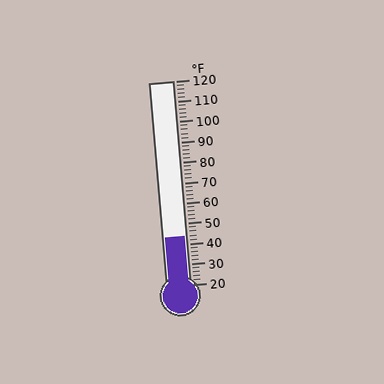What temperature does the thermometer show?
The thermometer shows approximately 44°F.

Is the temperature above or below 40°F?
The temperature is above 40°F.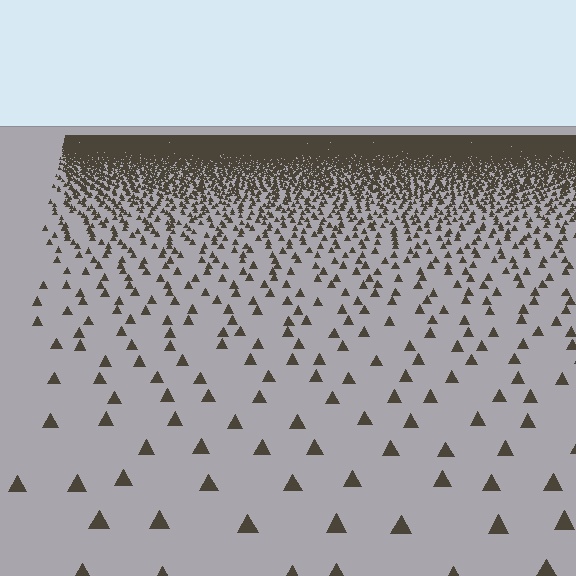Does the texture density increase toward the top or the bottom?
Density increases toward the top.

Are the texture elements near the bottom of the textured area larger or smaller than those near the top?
Larger. Near the bottom, elements are closer to the viewer and appear at a bigger on-screen size.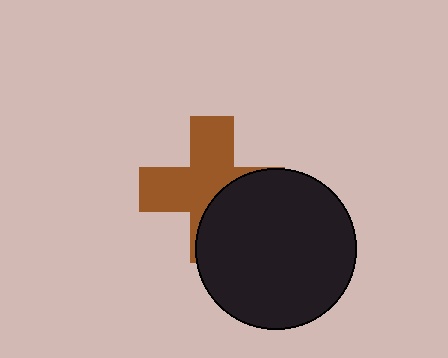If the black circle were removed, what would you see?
You would see the complete brown cross.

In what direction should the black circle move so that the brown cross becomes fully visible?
The black circle should move toward the lower-right. That is the shortest direction to clear the overlap and leave the brown cross fully visible.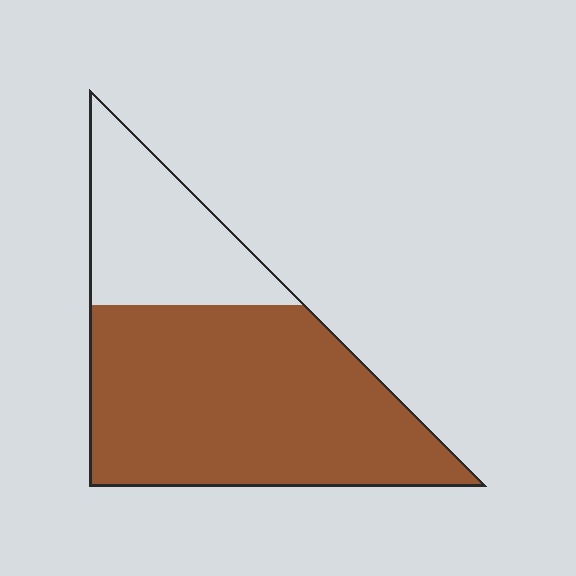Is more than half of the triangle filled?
Yes.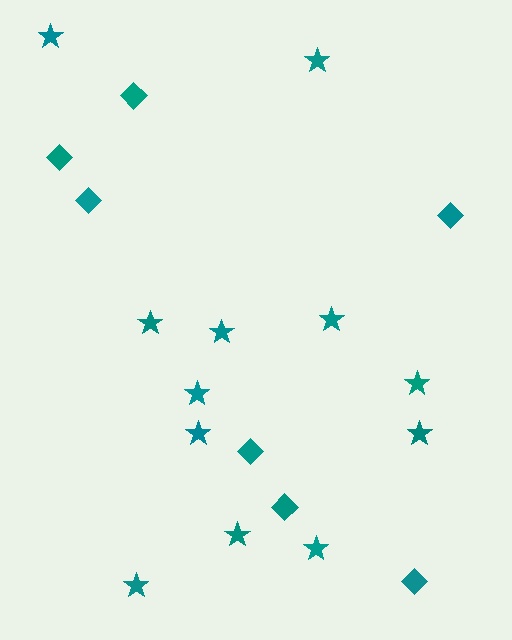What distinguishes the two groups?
There are 2 groups: one group of stars (12) and one group of diamonds (7).